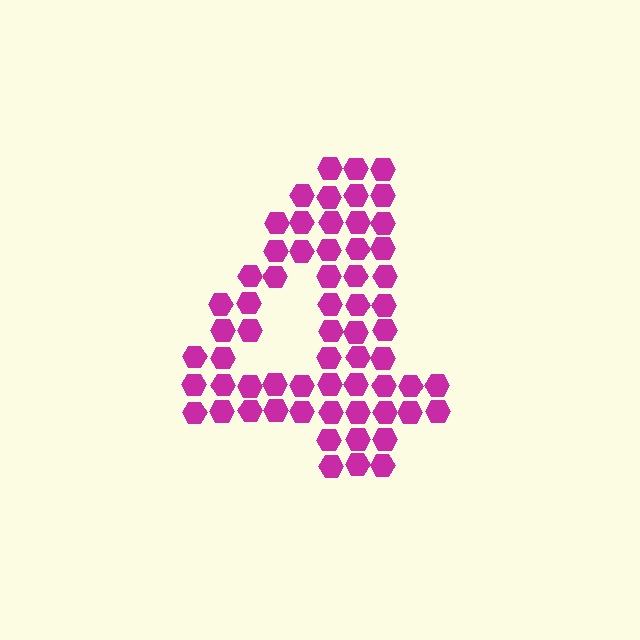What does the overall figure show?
The overall figure shows the digit 4.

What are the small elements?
The small elements are hexagons.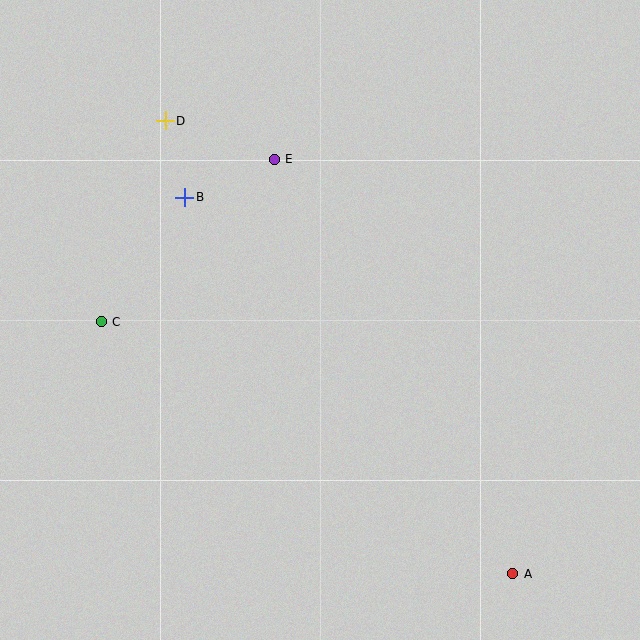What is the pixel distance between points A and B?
The distance between A and B is 499 pixels.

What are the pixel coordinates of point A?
Point A is at (513, 574).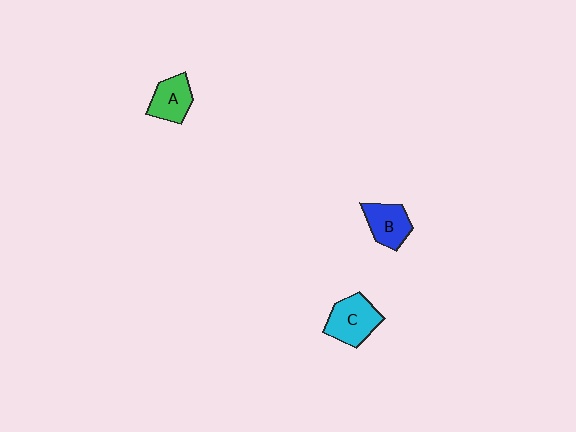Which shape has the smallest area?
Shape A (green).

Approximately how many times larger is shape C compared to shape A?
Approximately 1.3 times.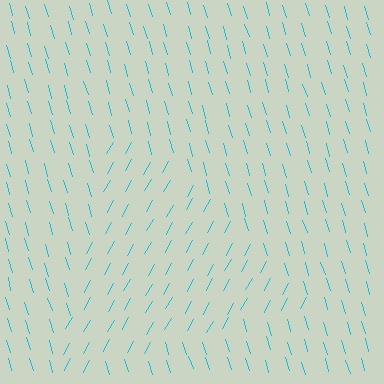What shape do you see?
I see a triangle.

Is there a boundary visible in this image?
Yes, there is a texture boundary formed by a change in line orientation.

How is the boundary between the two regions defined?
The boundary is defined purely by a change in line orientation (approximately 45 degrees difference). All lines are the same color and thickness.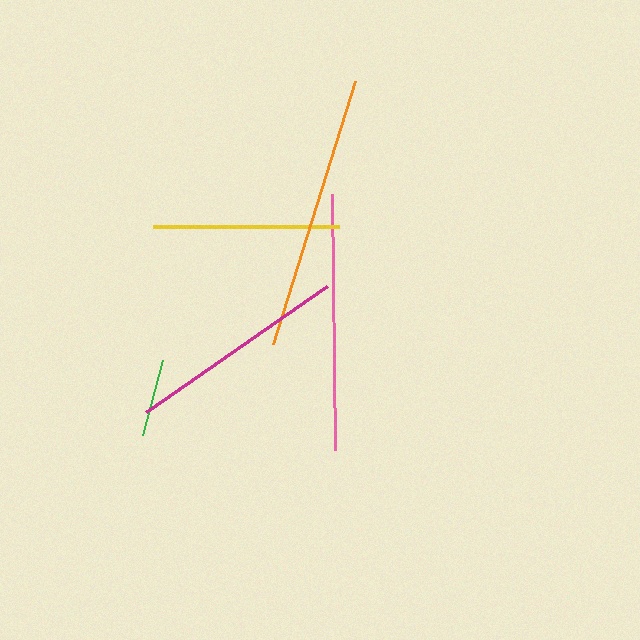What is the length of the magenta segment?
The magenta segment is approximately 220 pixels long.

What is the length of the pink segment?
The pink segment is approximately 257 pixels long.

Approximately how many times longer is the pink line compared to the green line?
The pink line is approximately 3.3 times the length of the green line.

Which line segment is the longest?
The orange line is the longest at approximately 275 pixels.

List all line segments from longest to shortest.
From longest to shortest: orange, pink, magenta, yellow, green.